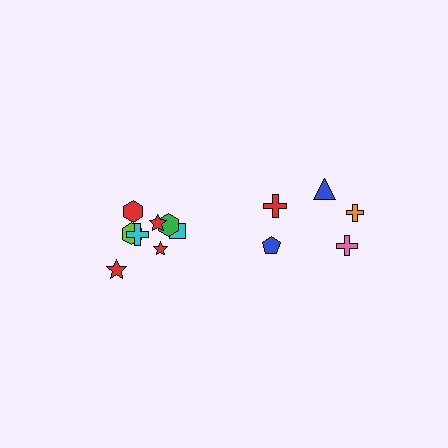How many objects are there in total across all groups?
There are 13 objects.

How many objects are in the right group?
There are 5 objects.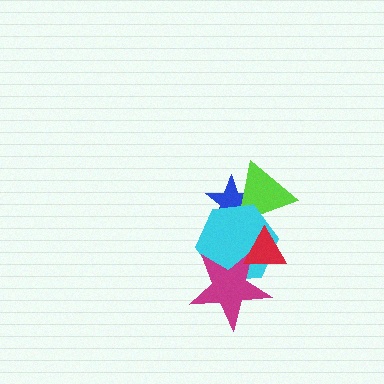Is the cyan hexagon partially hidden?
Yes, it is partially covered by another shape.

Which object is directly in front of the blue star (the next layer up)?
The lime triangle is directly in front of the blue star.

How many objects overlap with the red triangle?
2 objects overlap with the red triangle.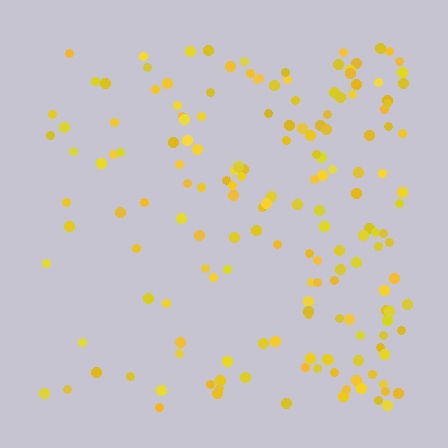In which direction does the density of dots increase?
From left to right, with the right side densest.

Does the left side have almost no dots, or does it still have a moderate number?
Still a moderate number, just noticeably fewer than the right.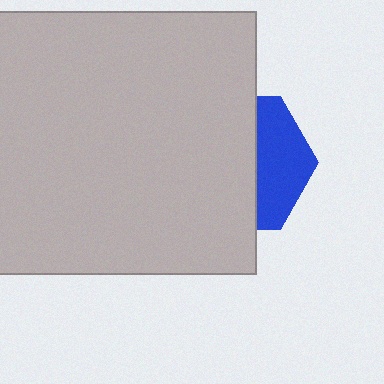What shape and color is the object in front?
The object in front is a light gray rectangle.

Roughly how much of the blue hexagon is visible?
A small part of it is visible (roughly 37%).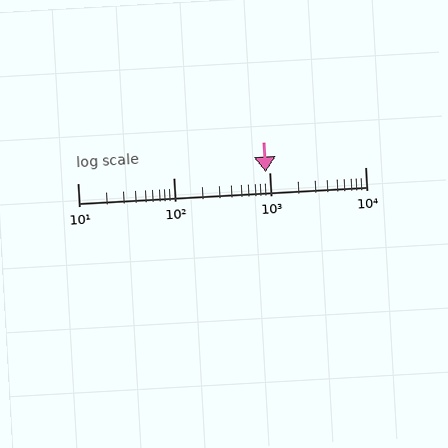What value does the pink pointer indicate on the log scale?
The pointer indicates approximately 930.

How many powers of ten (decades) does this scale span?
The scale spans 3 decades, from 10 to 10000.